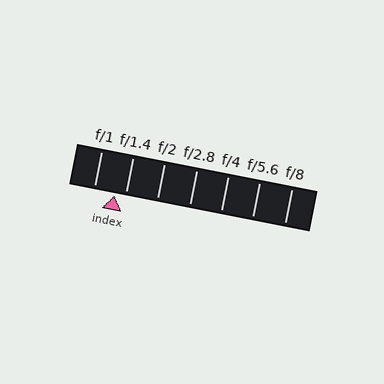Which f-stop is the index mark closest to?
The index mark is closest to f/1.4.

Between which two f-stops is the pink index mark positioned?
The index mark is between f/1 and f/1.4.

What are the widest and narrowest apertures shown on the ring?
The widest aperture shown is f/1 and the narrowest is f/8.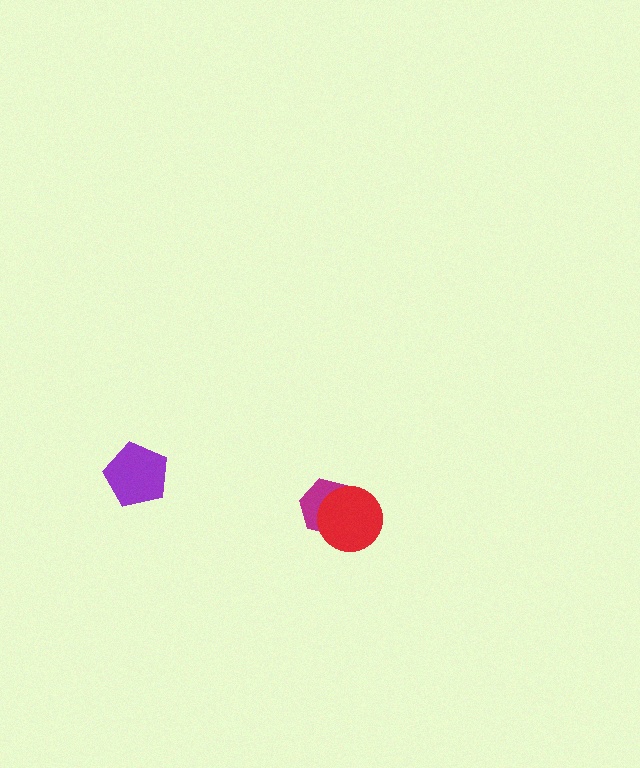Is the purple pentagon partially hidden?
No, no other shape covers it.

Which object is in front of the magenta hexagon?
The red circle is in front of the magenta hexagon.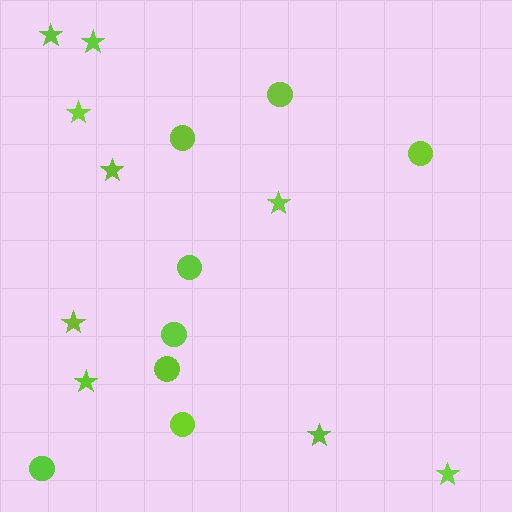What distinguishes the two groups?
There are 2 groups: one group of stars (9) and one group of circles (8).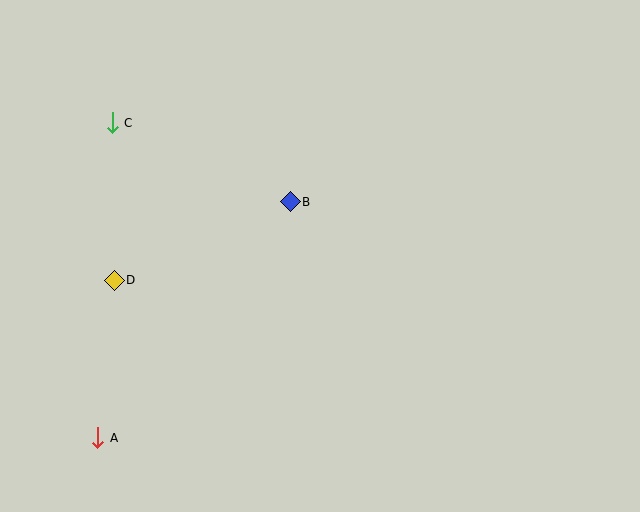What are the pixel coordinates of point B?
Point B is at (290, 202).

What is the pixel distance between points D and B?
The distance between D and B is 193 pixels.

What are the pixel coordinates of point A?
Point A is at (98, 438).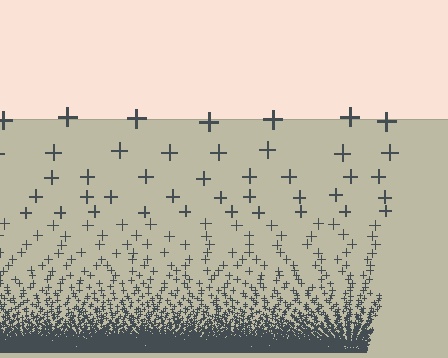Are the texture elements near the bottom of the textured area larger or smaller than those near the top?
Smaller. The gradient is inverted — elements near the bottom are smaller and denser.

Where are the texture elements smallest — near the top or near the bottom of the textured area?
Near the bottom.